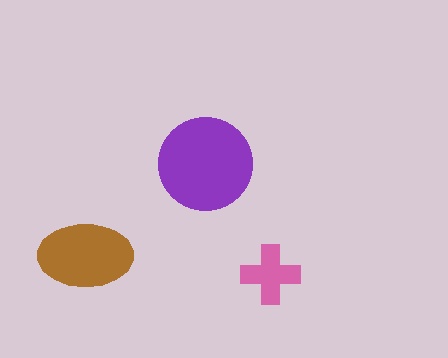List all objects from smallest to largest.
The pink cross, the brown ellipse, the purple circle.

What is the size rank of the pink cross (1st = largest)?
3rd.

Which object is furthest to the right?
The pink cross is rightmost.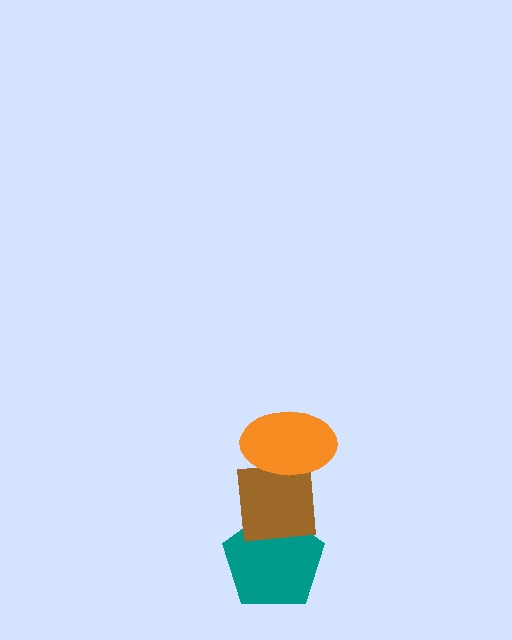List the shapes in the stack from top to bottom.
From top to bottom: the orange ellipse, the brown square, the teal pentagon.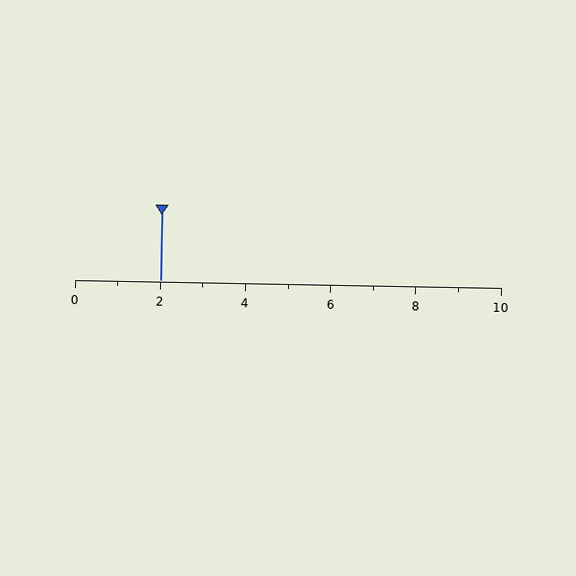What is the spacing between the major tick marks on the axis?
The major ticks are spaced 2 apart.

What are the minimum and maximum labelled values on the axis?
The axis runs from 0 to 10.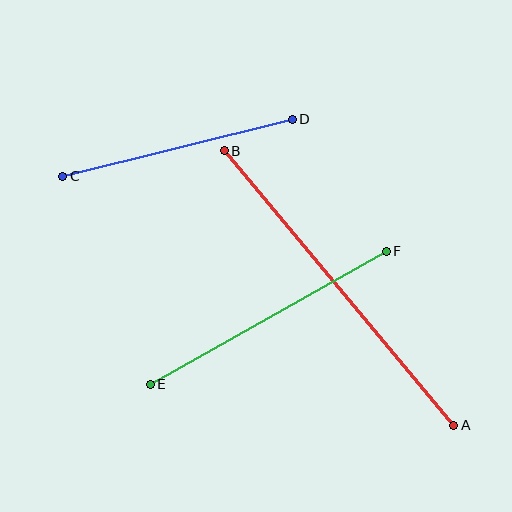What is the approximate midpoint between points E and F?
The midpoint is at approximately (268, 318) pixels.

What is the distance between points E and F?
The distance is approximately 271 pixels.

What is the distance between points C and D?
The distance is approximately 237 pixels.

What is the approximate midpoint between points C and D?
The midpoint is at approximately (177, 148) pixels.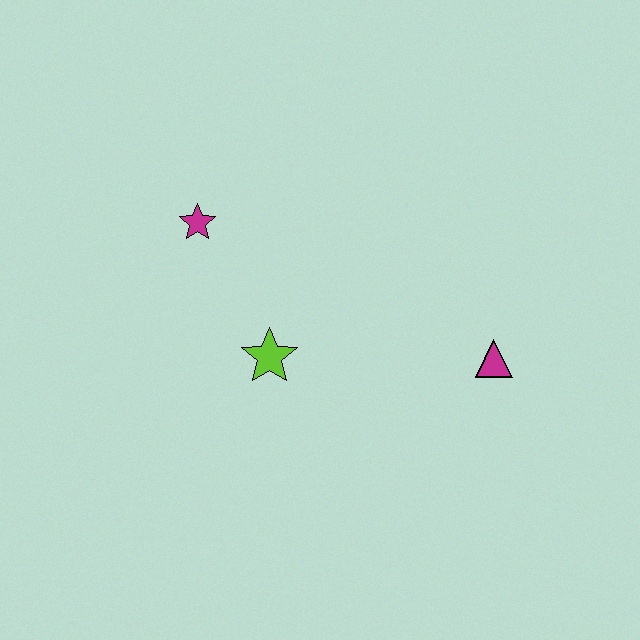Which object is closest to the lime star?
The magenta star is closest to the lime star.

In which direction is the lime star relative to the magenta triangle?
The lime star is to the left of the magenta triangle.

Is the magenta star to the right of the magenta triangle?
No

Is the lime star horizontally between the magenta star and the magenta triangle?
Yes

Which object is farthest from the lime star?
The magenta triangle is farthest from the lime star.